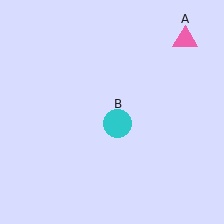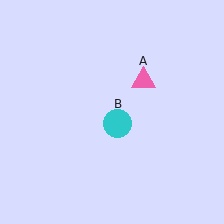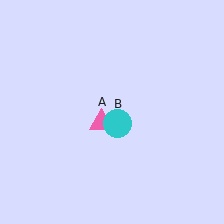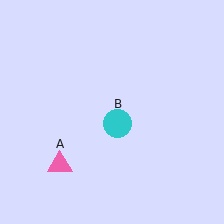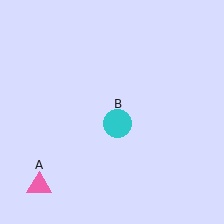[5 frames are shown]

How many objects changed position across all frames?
1 object changed position: pink triangle (object A).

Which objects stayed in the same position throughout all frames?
Cyan circle (object B) remained stationary.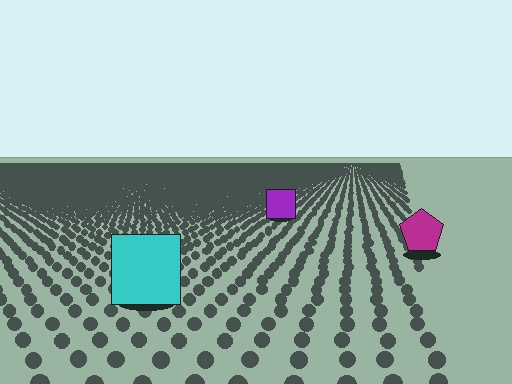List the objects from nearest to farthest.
From nearest to farthest: the cyan square, the magenta pentagon, the purple square.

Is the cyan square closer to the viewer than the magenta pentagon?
Yes. The cyan square is closer — you can tell from the texture gradient: the ground texture is coarser near it.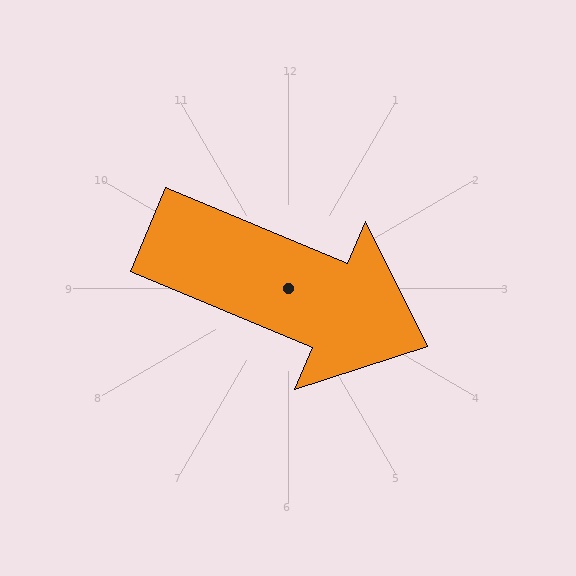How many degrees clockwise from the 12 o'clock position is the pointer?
Approximately 113 degrees.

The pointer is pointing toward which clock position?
Roughly 4 o'clock.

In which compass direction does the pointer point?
Southeast.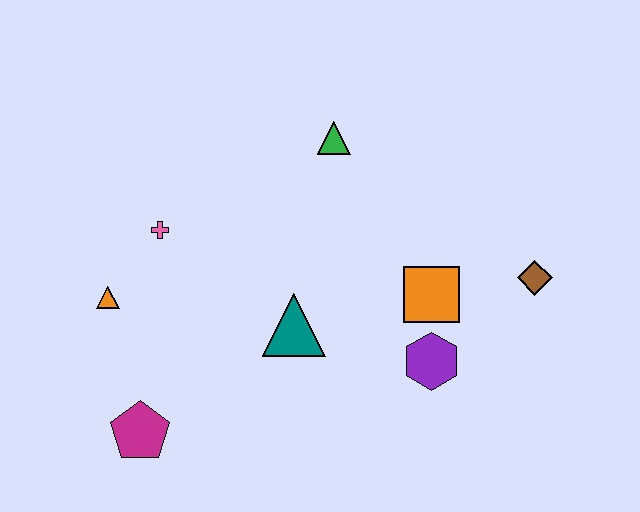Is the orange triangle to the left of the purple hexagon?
Yes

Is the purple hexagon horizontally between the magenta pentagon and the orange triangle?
No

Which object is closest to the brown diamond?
The orange square is closest to the brown diamond.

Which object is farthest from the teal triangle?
The brown diamond is farthest from the teal triangle.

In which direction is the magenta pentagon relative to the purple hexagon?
The magenta pentagon is to the left of the purple hexagon.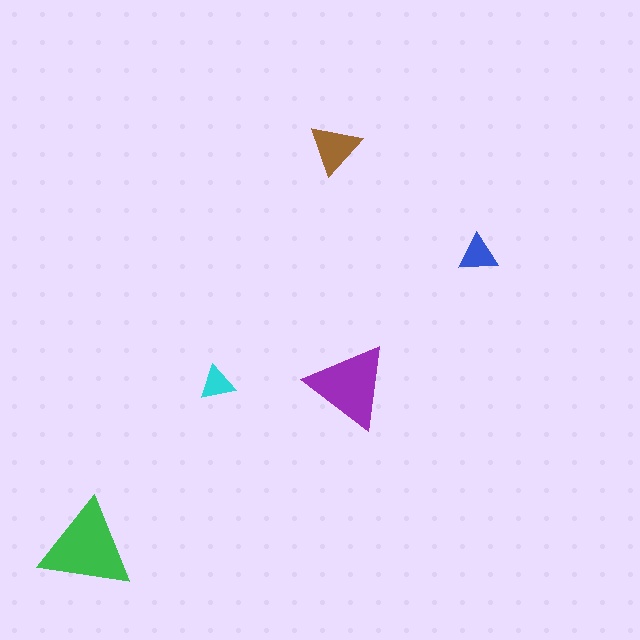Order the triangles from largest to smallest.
the green one, the purple one, the brown one, the blue one, the cyan one.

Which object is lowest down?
The green triangle is bottommost.